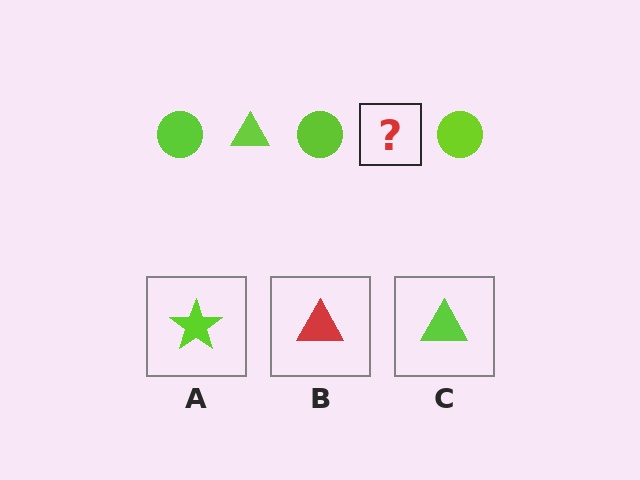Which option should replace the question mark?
Option C.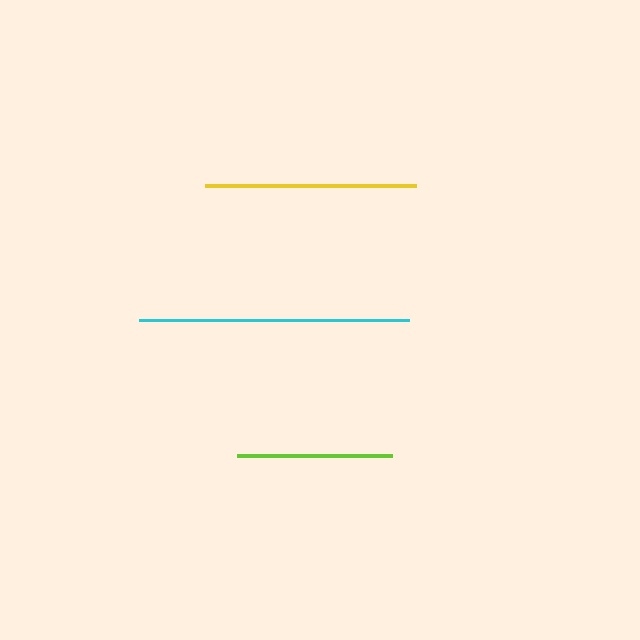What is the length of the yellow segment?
The yellow segment is approximately 212 pixels long.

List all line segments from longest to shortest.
From longest to shortest: cyan, yellow, lime.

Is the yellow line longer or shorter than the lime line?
The yellow line is longer than the lime line.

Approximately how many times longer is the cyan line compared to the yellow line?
The cyan line is approximately 1.3 times the length of the yellow line.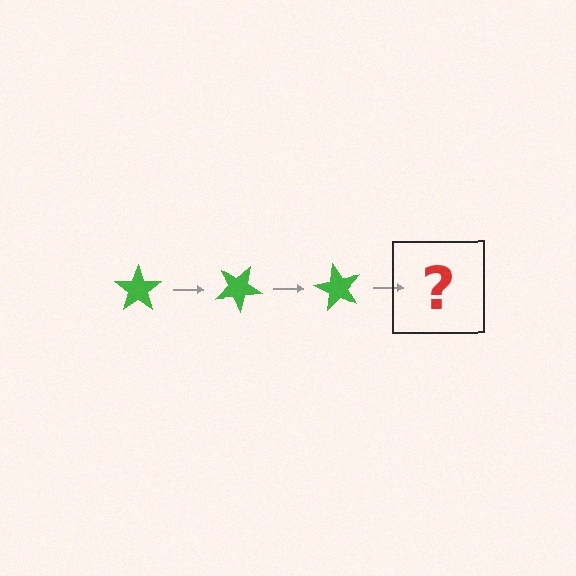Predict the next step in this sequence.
The next step is a green star rotated 90 degrees.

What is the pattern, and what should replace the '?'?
The pattern is that the star rotates 30 degrees each step. The '?' should be a green star rotated 90 degrees.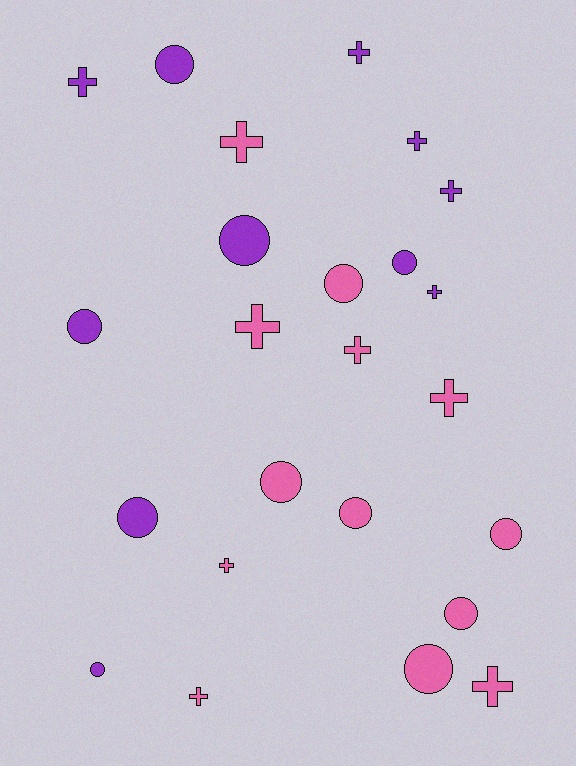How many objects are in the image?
There are 24 objects.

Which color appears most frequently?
Pink, with 13 objects.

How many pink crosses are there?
There are 7 pink crosses.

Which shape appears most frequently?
Cross, with 12 objects.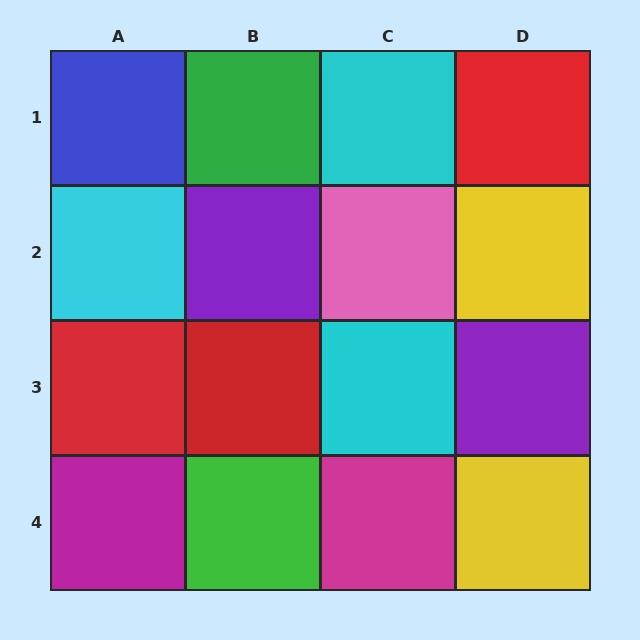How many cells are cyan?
3 cells are cyan.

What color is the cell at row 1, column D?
Red.